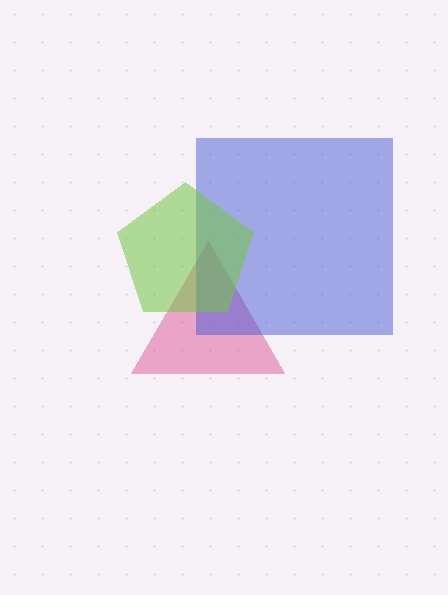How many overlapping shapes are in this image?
There are 3 overlapping shapes in the image.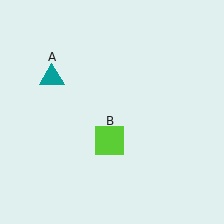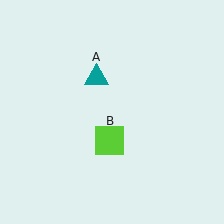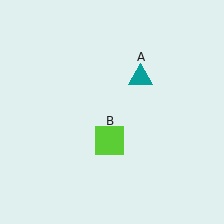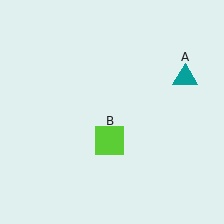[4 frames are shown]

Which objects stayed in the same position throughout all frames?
Lime square (object B) remained stationary.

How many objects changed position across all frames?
1 object changed position: teal triangle (object A).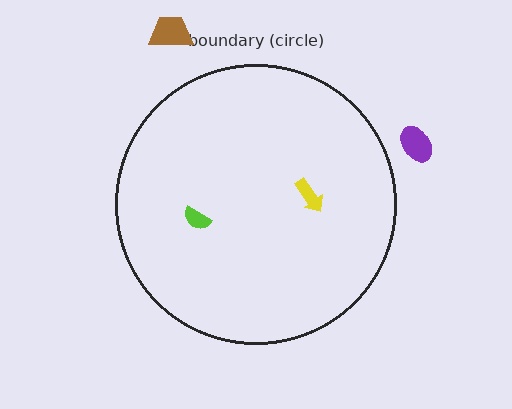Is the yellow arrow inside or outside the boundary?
Inside.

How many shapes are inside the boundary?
2 inside, 2 outside.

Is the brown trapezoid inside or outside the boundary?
Outside.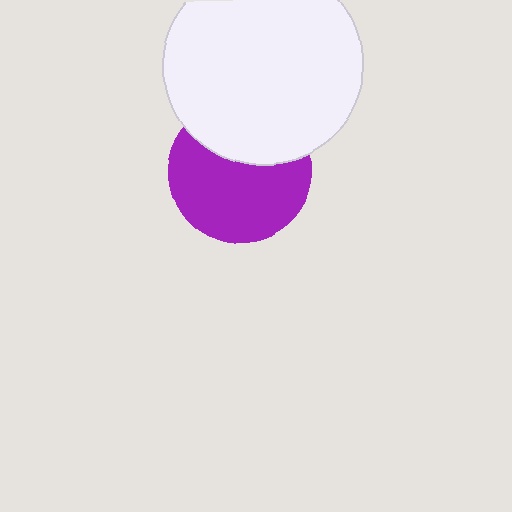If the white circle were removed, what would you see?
You would see the complete purple circle.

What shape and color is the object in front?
The object in front is a white circle.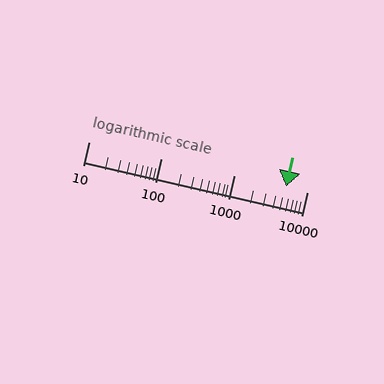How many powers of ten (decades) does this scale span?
The scale spans 3 decades, from 10 to 10000.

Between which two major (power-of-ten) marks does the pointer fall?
The pointer is between 1000 and 10000.